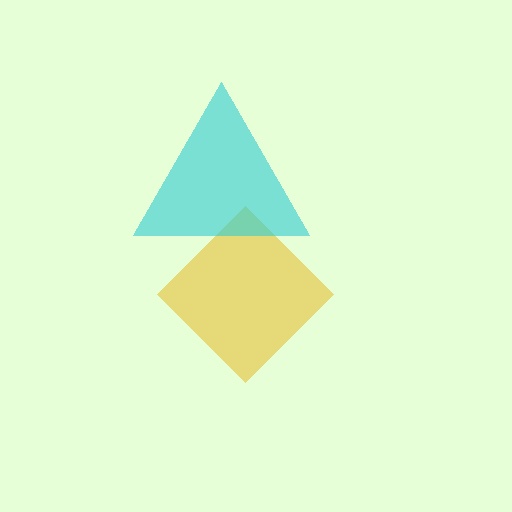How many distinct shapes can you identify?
There are 2 distinct shapes: a yellow diamond, a cyan triangle.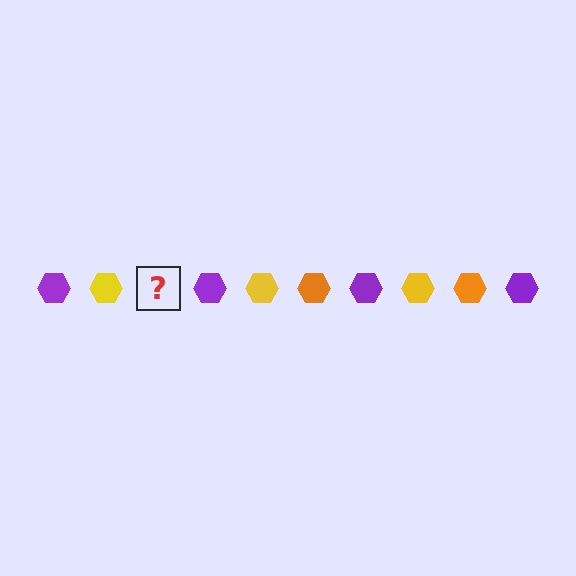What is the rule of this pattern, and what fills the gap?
The rule is that the pattern cycles through purple, yellow, orange hexagons. The gap should be filled with an orange hexagon.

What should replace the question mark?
The question mark should be replaced with an orange hexagon.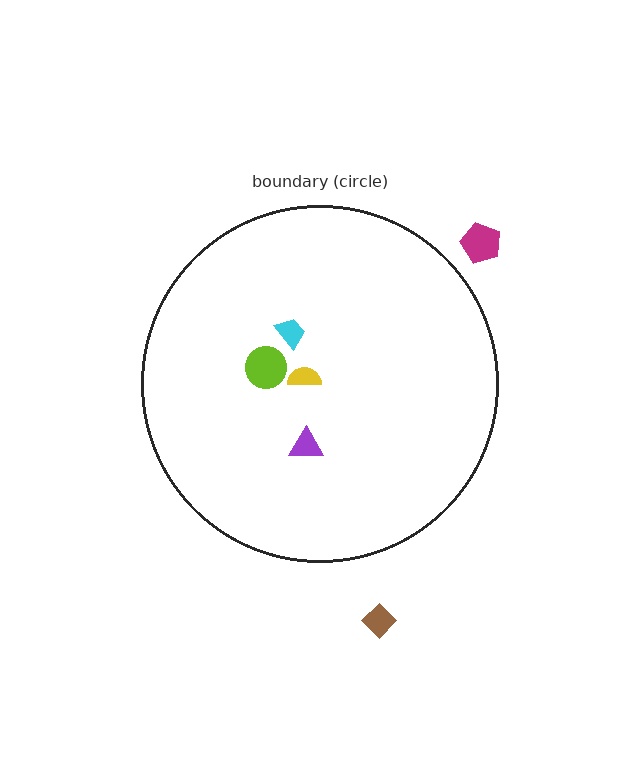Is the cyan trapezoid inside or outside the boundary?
Inside.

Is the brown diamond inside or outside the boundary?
Outside.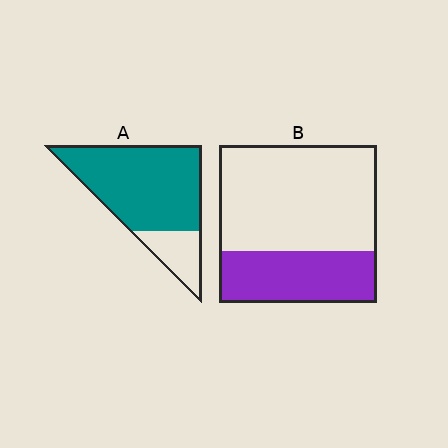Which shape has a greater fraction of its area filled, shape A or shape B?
Shape A.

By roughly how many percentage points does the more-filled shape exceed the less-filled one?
By roughly 45 percentage points (A over B).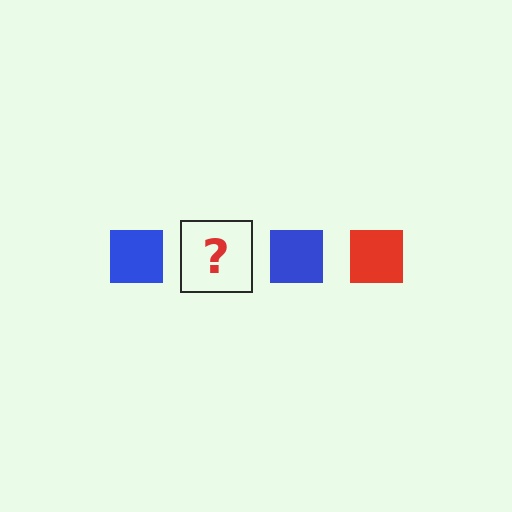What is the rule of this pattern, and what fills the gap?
The rule is that the pattern cycles through blue, red squares. The gap should be filled with a red square.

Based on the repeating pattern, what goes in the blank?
The blank should be a red square.